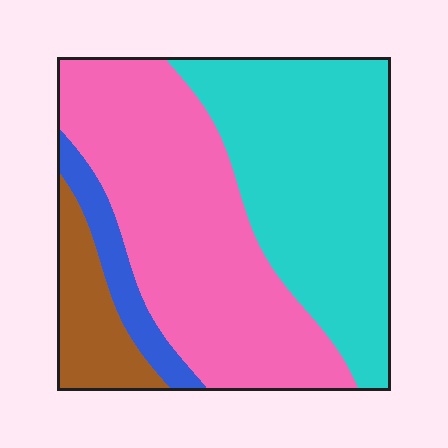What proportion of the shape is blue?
Blue takes up about one tenth (1/10) of the shape.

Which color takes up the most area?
Pink, at roughly 45%.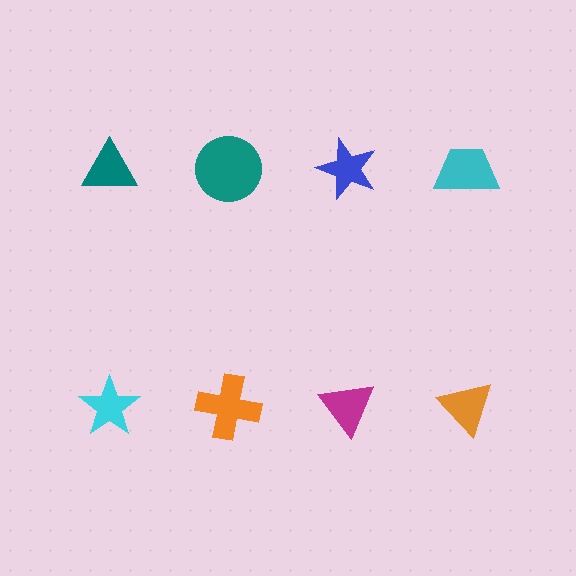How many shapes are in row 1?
4 shapes.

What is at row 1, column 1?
A teal triangle.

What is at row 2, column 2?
An orange cross.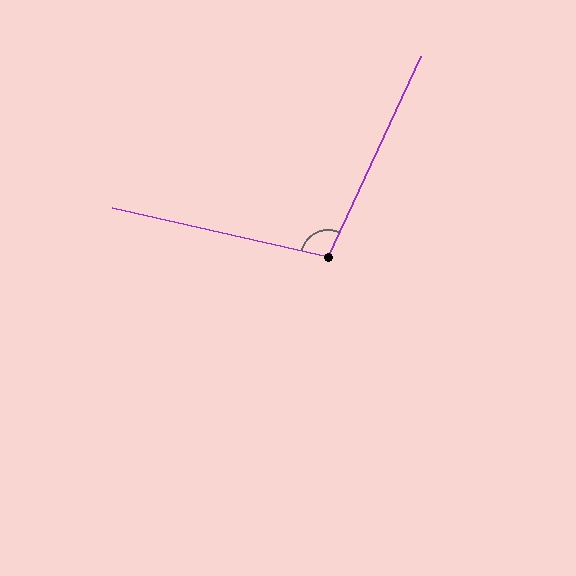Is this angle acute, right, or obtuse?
It is obtuse.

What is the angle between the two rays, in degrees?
Approximately 103 degrees.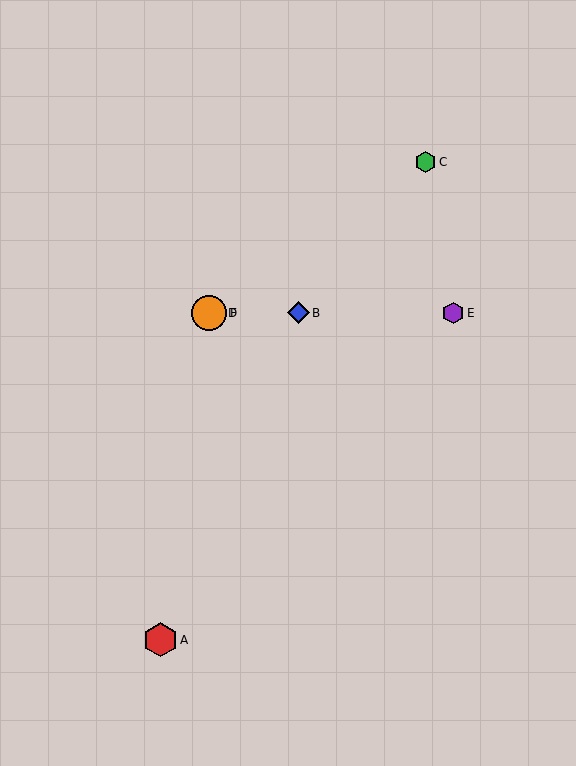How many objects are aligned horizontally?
4 objects (B, D, E, F) are aligned horizontally.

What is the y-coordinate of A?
Object A is at y≈640.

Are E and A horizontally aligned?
No, E is at y≈313 and A is at y≈640.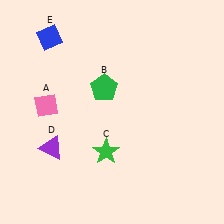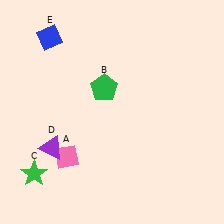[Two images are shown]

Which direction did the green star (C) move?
The green star (C) moved left.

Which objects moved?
The objects that moved are: the pink diamond (A), the green star (C).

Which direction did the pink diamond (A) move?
The pink diamond (A) moved down.